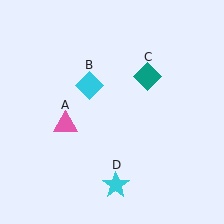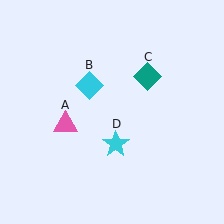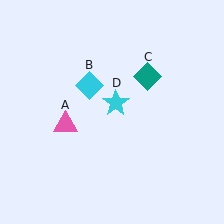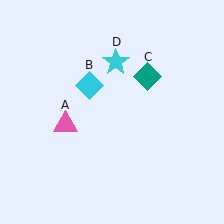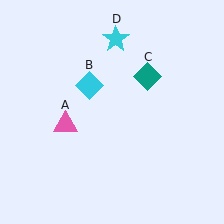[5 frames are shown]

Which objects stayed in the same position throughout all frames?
Pink triangle (object A) and cyan diamond (object B) and teal diamond (object C) remained stationary.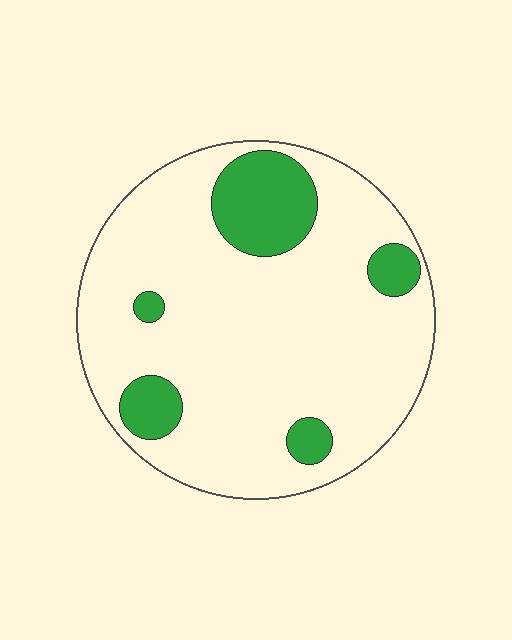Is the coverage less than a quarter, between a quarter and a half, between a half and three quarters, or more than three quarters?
Less than a quarter.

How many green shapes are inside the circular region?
5.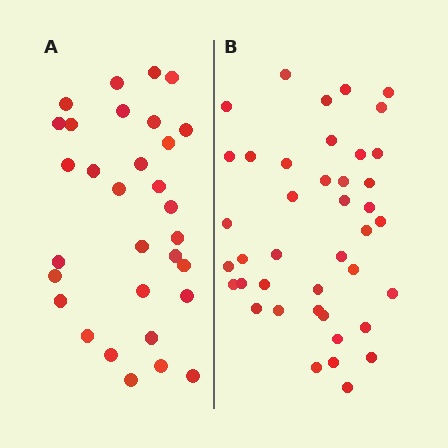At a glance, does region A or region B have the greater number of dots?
Region B (the right region) has more dots.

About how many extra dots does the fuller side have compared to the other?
Region B has roughly 10 or so more dots than region A.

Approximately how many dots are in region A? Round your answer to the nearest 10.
About 30 dots. (The exact count is 31, which rounds to 30.)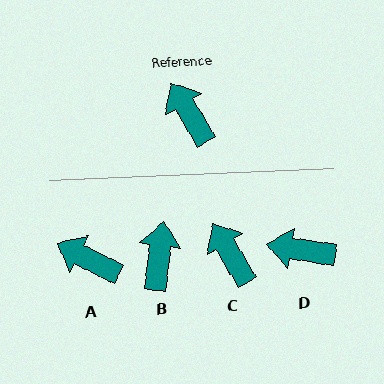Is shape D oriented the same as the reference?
No, it is off by about 51 degrees.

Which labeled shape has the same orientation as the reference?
C.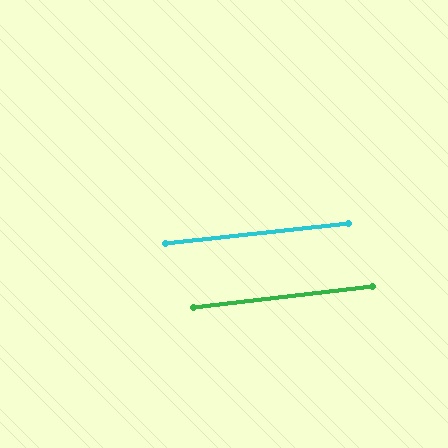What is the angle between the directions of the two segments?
Approximately 0 degrees.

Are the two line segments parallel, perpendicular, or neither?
Parallel — their directions differ by only 0.3°.